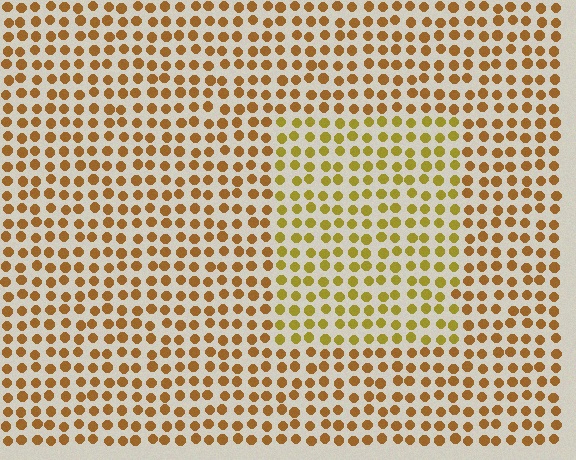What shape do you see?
I see a rectangle.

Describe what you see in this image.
The image is filled with small brown elements in a uniform arrangement. A rectangle-shaped region is visible where the elements are tinted to a slightly different hue, forming a subtle color boundary.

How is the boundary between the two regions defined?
The boundary is defined purely by a slight shift in hue (about 25 degrees). Spacing, size, and orientation are identical on both sides.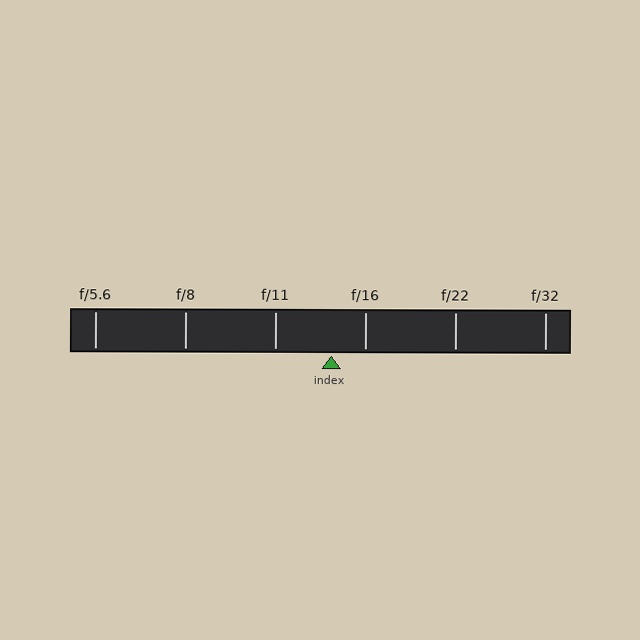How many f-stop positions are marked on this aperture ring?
There are 6 f-stop positions marked.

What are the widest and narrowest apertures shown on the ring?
The widest aperture shown is f/5.6 and the narrowest is f/32.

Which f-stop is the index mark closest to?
The index mark is closest to f/16.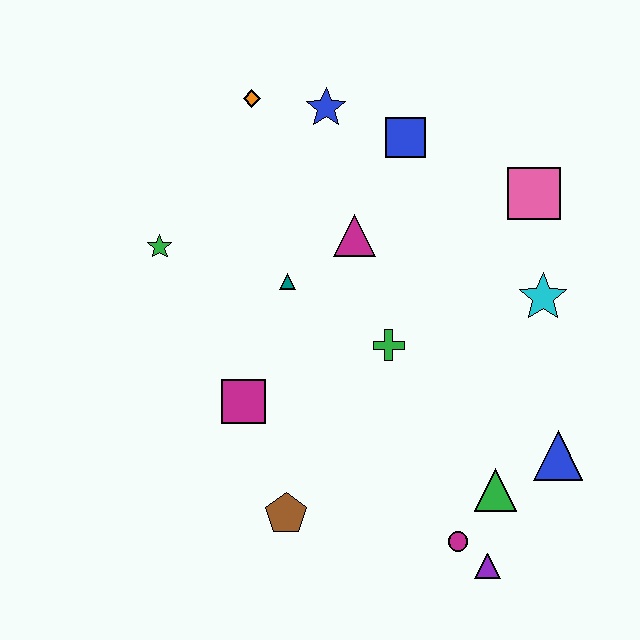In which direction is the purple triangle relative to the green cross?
The purple triangle is below the green cross.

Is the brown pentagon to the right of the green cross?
No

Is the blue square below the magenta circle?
No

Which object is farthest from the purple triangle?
The orange diamond is farthest from the purple triangle.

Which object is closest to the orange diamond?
The blue star is closest to the orange diamond.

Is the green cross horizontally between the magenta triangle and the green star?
No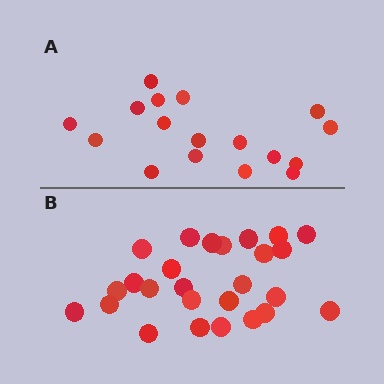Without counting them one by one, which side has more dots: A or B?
Region B (the bottom region) has more dots.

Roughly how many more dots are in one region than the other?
Region B has roughly 8 or so more dots than region A.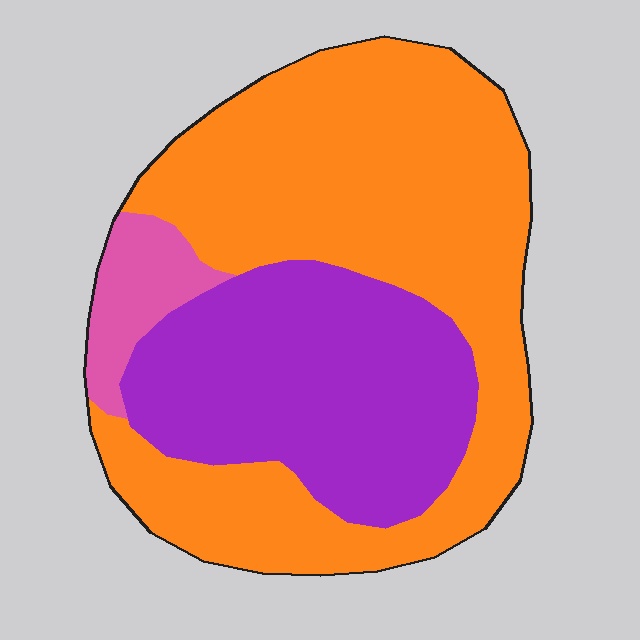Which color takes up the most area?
Orange, at roughly 60%.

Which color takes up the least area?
Pink, at roughly 5%.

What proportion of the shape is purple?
Purple covers 34% of the shape.